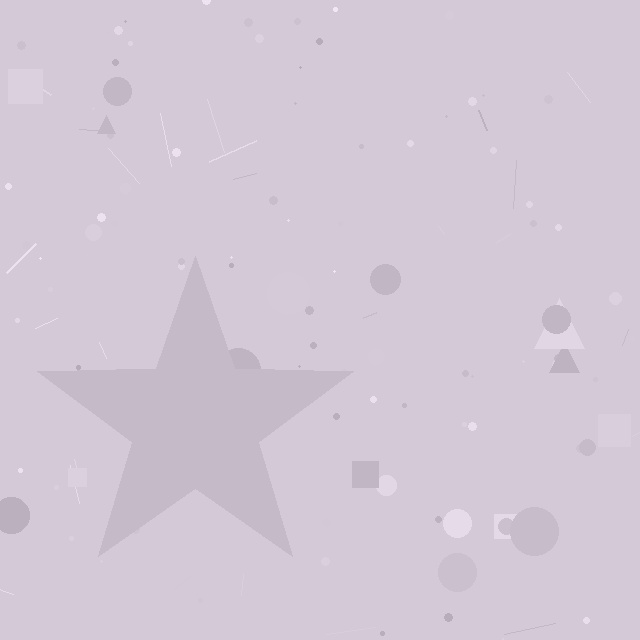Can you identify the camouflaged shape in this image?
The camouflaged shape is a star.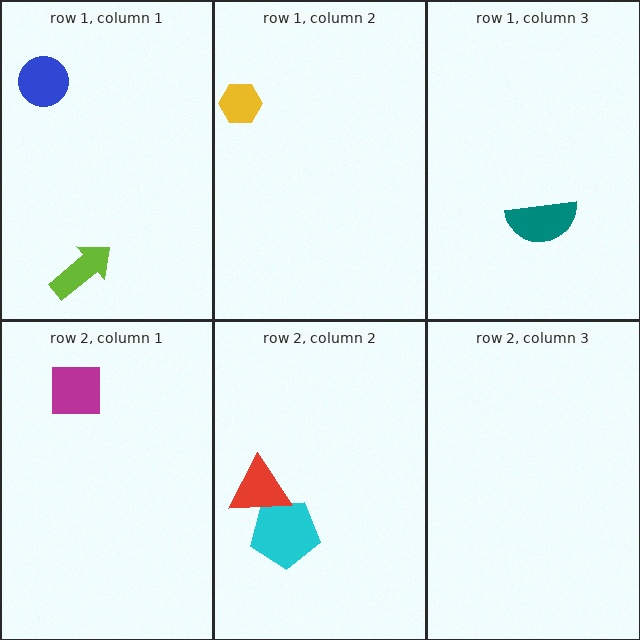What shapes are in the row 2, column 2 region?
The cyan pentagon, the red triangle.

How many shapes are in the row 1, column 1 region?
2.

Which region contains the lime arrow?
The row 1, column 1 region.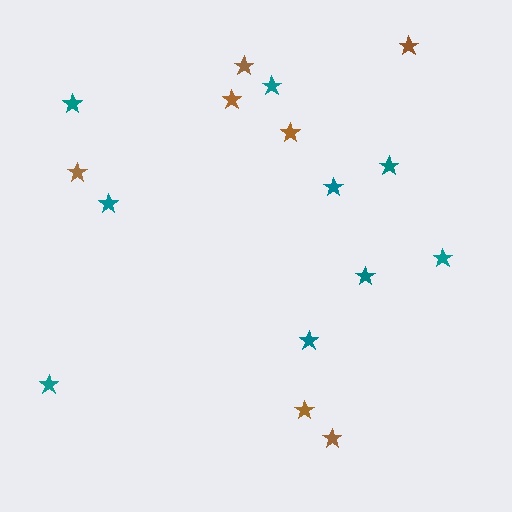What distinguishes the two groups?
There are 2 groups: one group of brown stars (7) and one group of teal stars (9).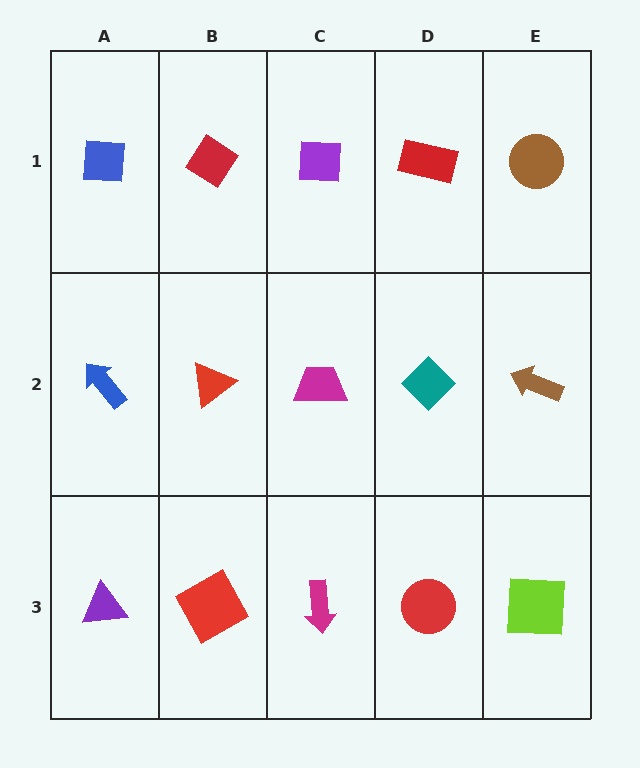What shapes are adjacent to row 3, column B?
A red triangle (row 2, column B), a purple triangle (row 3, column A), a magenta arrow (row 3, column C).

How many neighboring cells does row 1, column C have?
3.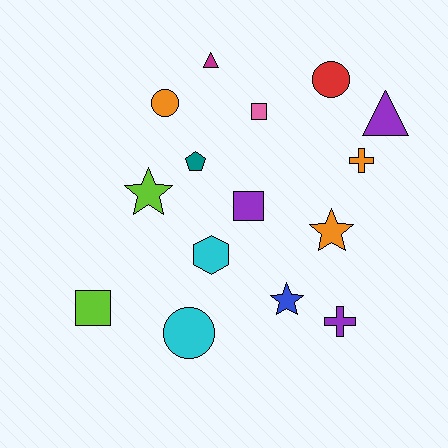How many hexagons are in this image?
There is 1 hexagon.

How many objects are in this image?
There are 15 objects.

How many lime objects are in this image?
There are 2 lime objects.